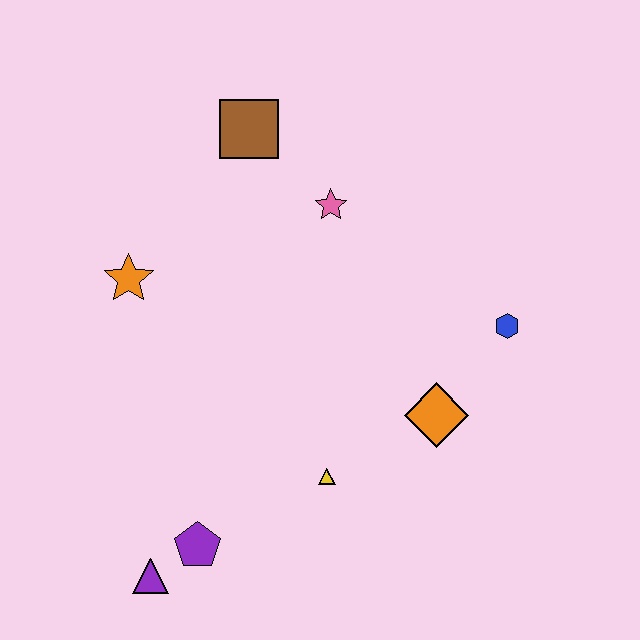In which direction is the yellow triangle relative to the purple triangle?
The yellow triangle is to the right of the purple triangle.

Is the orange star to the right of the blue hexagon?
No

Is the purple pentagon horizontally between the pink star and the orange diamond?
No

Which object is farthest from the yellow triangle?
The brown square is farthest from the yellow triangle.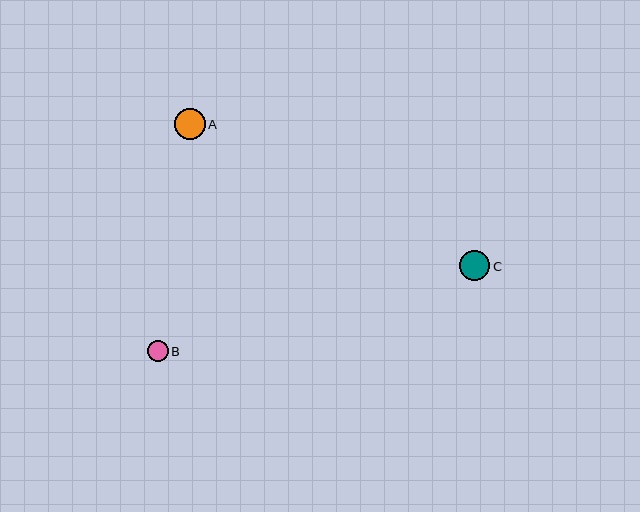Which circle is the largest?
Circle A is the largest with a size of approximately 31 pixels.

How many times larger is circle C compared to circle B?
Circle C is approximately 1.4 times the size of circle B.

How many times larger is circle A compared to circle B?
Circle A is approximately 1.5 times the size of circle B.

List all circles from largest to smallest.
From largest to smallest: A, C, B.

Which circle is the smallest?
Circle B is the smallest with a size of approximately 21 pixels.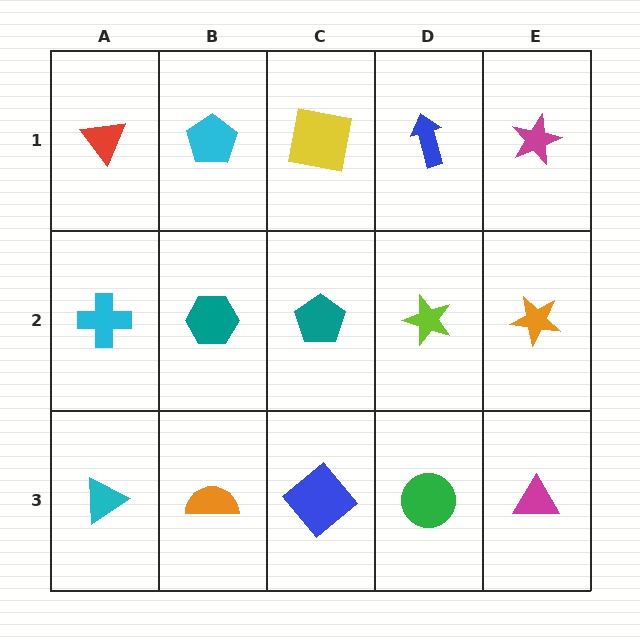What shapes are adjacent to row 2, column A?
A red triangle (row 1, column A), a cyan triangle (row 3, column A), a teal hexagon (row 2, column B).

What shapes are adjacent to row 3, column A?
A cyan cross (row 2, column A), an orange semicircle (row 3, column B).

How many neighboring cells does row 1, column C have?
3.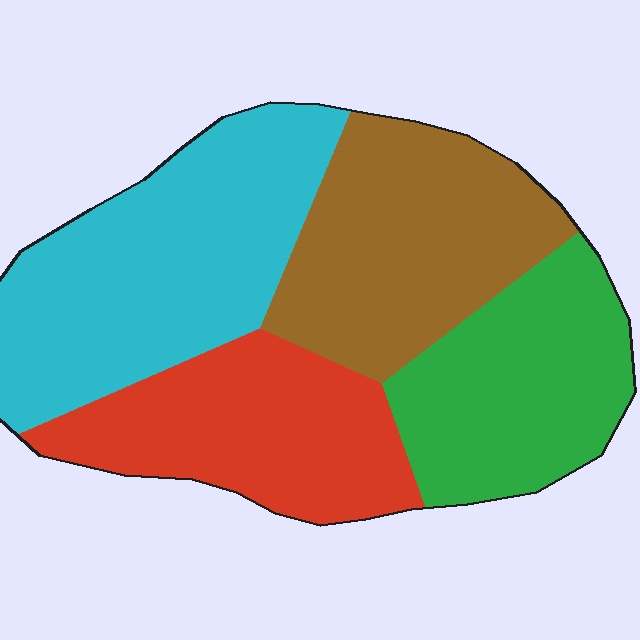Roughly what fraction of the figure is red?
Red takes up less than a quarter of the figure.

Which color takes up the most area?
Cyan, at roughly 30%.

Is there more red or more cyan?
Cyan.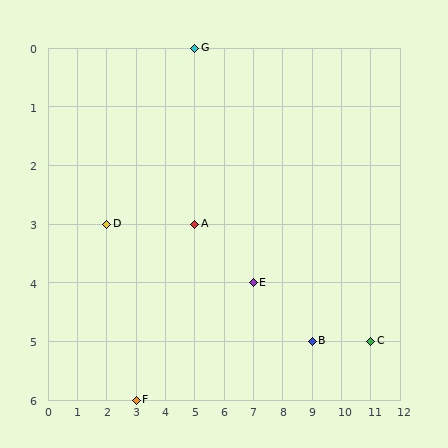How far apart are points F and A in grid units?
Points F and A are 2 columns and 3 rows apart (about 3.6 grid units diagonally).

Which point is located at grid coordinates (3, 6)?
Point F is at (3, 6).